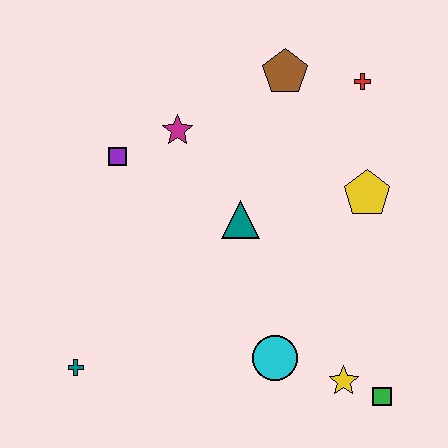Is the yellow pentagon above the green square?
Yes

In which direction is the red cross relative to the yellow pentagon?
The red cross is above the yellow pentagon.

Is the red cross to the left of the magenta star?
No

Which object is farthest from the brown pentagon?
The teal cross is farthest from the brown pentagon.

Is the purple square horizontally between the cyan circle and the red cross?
No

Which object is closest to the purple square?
The magenta star is closest to the purple square.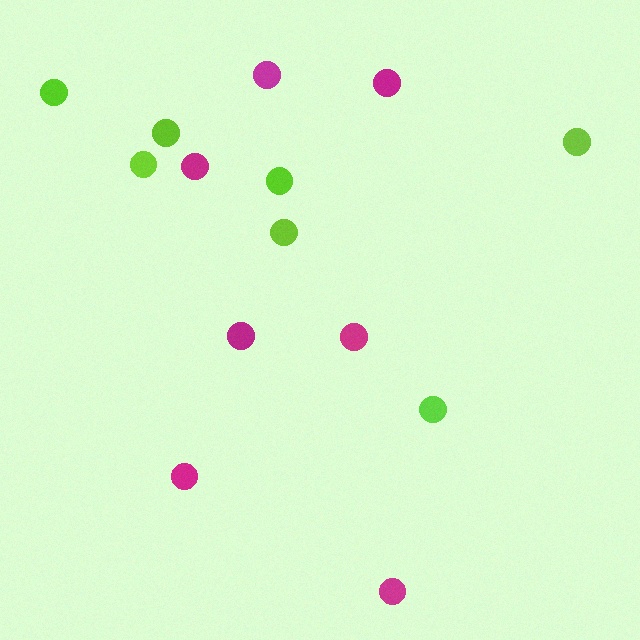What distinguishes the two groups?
There are 2 groups: one group of magenta circles (7) and one group of lime circles (7).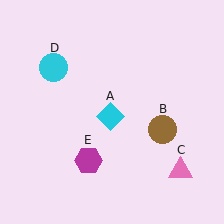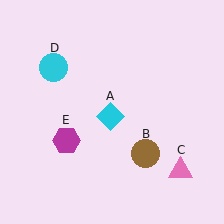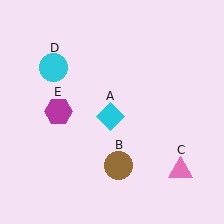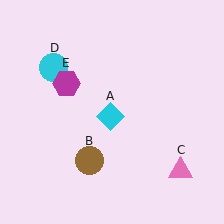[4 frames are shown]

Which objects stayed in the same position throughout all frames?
Cyan diamond (object A) and pink triangle (object C) and cyan circle (object D) remained stationary.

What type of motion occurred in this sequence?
The brown circle (object B), magenta hexagon (object E) rotated clockwise around the center of the scene.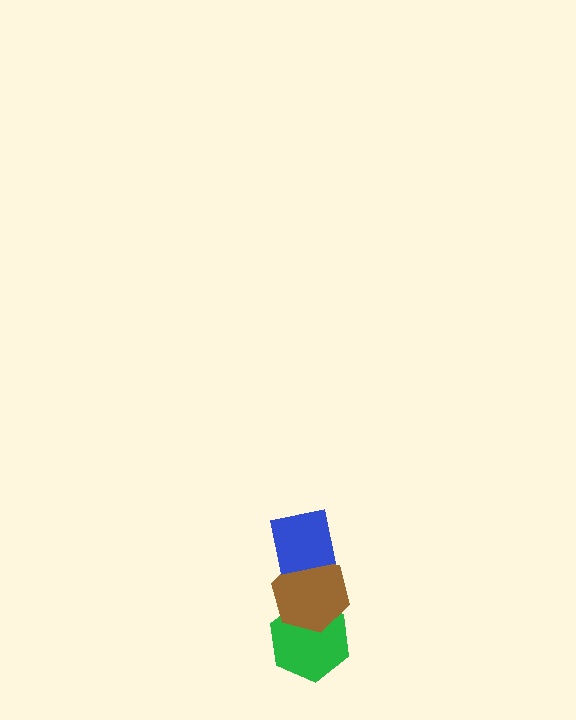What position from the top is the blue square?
The blue square is 1st from the top.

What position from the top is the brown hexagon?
The brown hexagon is 2nd from the top.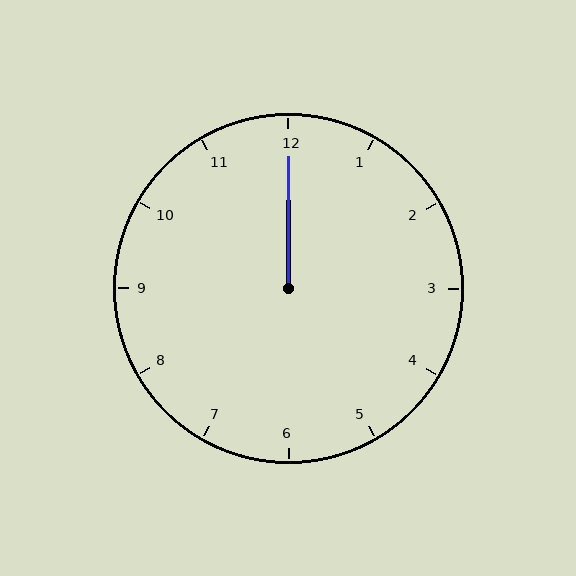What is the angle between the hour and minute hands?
Approximately 0 degrees.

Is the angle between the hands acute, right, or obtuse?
It is acute.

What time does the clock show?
12:00.